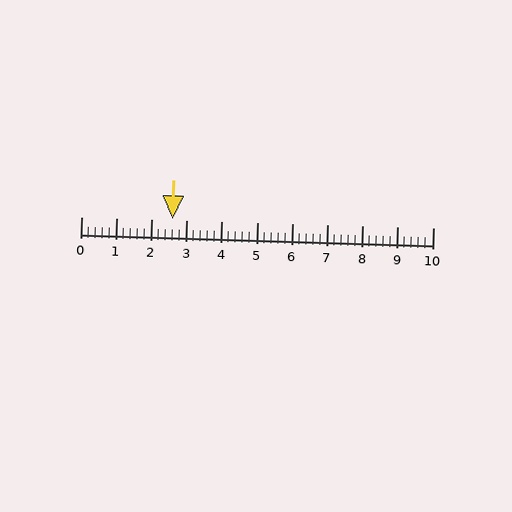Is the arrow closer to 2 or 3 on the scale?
The arrow is closer to 3.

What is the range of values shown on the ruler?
The ruler shows values from 0 to 10.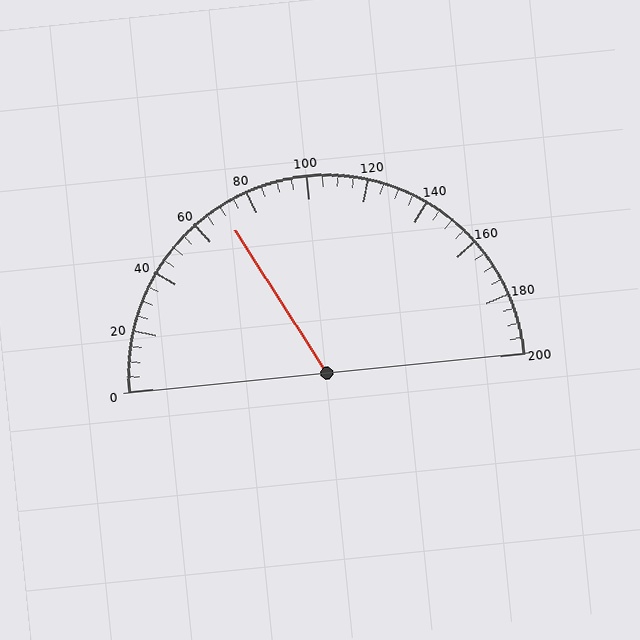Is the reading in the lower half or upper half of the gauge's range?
The reading is in the lower half of the range (0 to 200).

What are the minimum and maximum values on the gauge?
The gauge ranges from 0 to 200.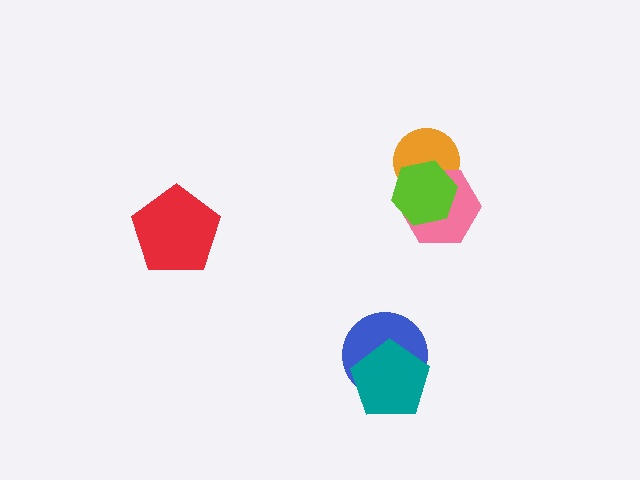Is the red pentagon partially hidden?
No, no other shape covers it.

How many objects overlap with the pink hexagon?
2 objects overlap with the pink hexagon.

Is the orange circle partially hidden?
Yes, it is partially covered by another shape.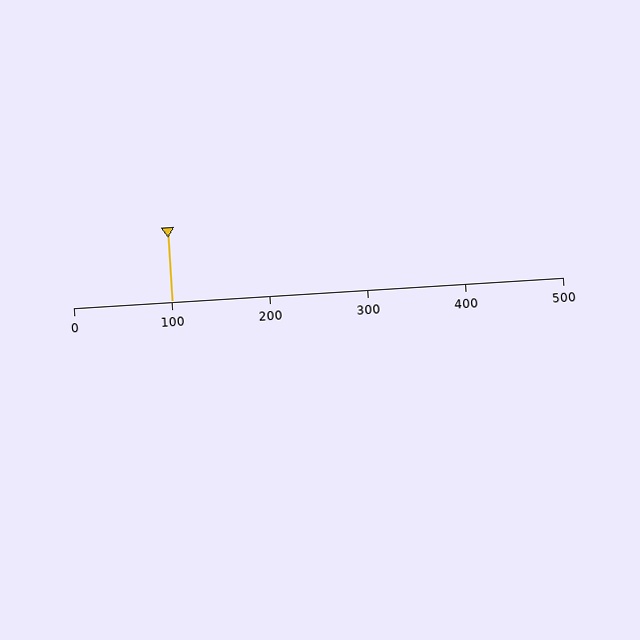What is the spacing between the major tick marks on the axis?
The major ticks are spaced 100 apart.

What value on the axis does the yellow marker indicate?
The marker indicates approximately 100.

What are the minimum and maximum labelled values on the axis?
The axis runs from 0 to 500.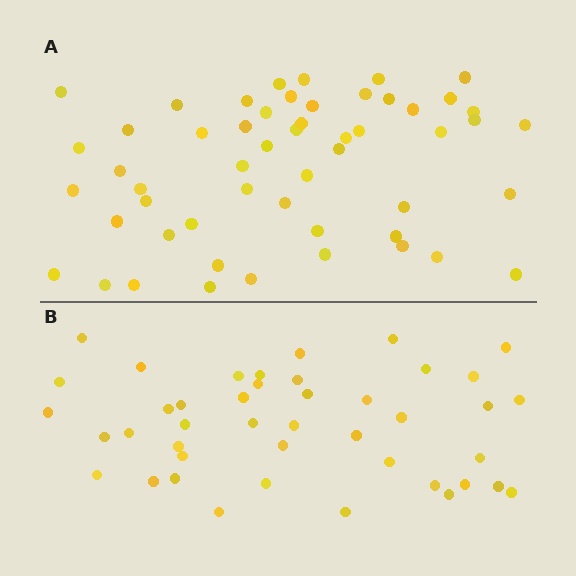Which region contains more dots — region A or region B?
Region A (the top region) has more dots.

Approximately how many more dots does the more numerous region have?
Region A has roughly 10 or so more dots than region B.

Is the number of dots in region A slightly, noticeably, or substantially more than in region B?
Region A has only slightly more — the two regions are fairly close. The ratio is roughly 1.2 to 1.